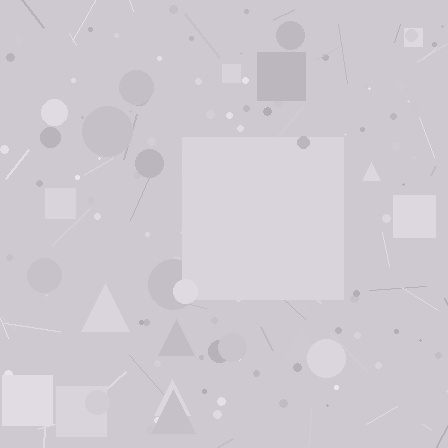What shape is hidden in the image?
A square is hidden in the image.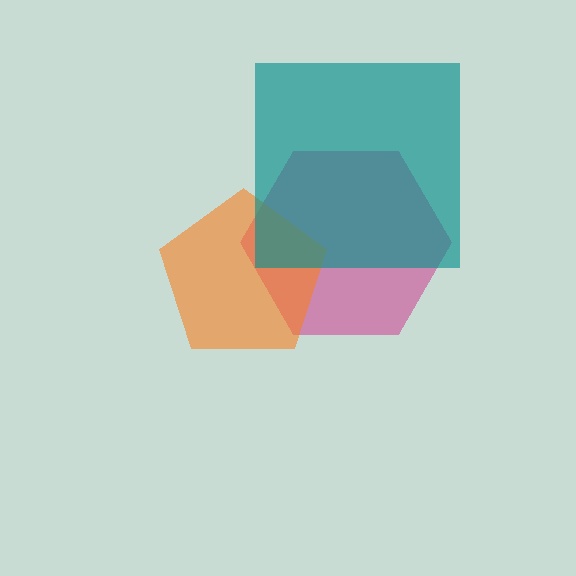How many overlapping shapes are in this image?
There are 3 overlapping shapes in the image.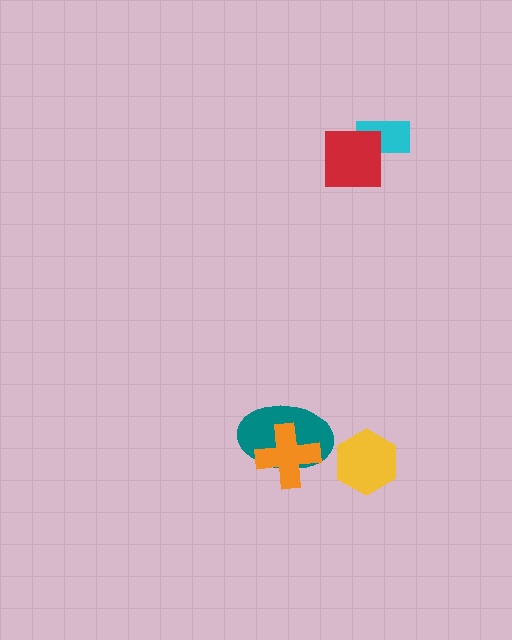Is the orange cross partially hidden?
No, no other shape covers it.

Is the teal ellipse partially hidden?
Yes, it is partially covered by another shape.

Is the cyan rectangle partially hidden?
Yes, it is partially covered by another shape.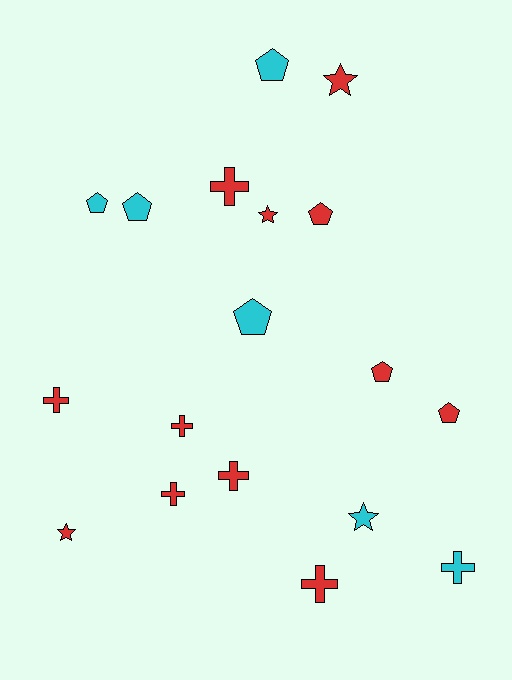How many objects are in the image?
There are 18 objects.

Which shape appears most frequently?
Pentagon, with 7 objects.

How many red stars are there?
There are 3 red stars.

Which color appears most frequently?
Red, with 12 objects.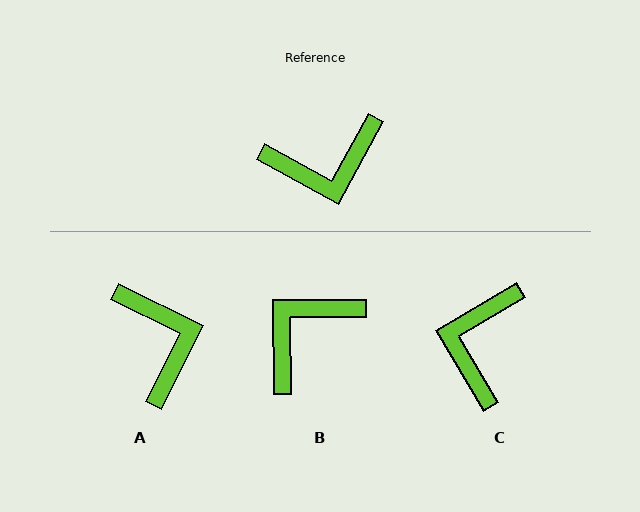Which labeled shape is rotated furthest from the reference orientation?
B, about 151 degrees away.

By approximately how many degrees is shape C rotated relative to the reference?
Approximately 121 degrees clockwise.